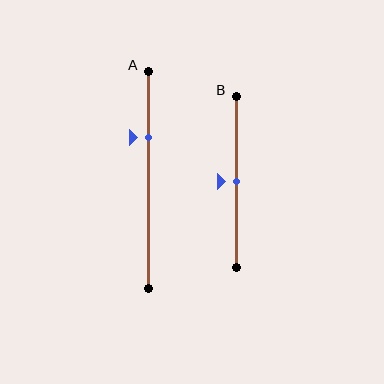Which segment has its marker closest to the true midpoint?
Segment B has its marker closest to the true midpoint.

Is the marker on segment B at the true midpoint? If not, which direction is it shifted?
Yes, the marker on segment B is at the true midpoint.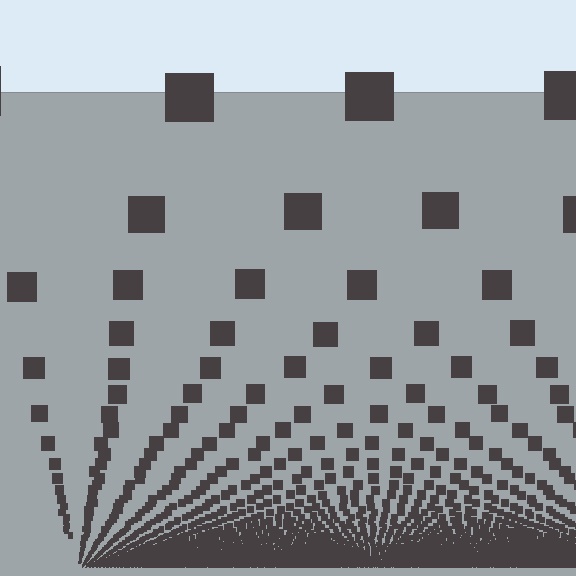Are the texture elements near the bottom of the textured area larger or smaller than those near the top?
Smaller. The gradient is inverted — elements near the bottom are smaller and denser.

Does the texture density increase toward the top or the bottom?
Density increases toward the bottom.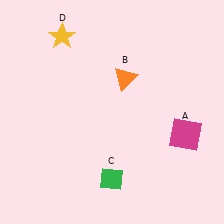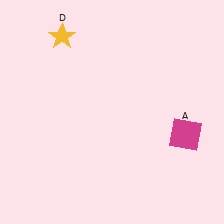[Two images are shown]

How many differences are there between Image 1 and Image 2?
There are 2 differences between the two images.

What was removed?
The green diamond (C), the orange triangle (B) were removed in Image 2.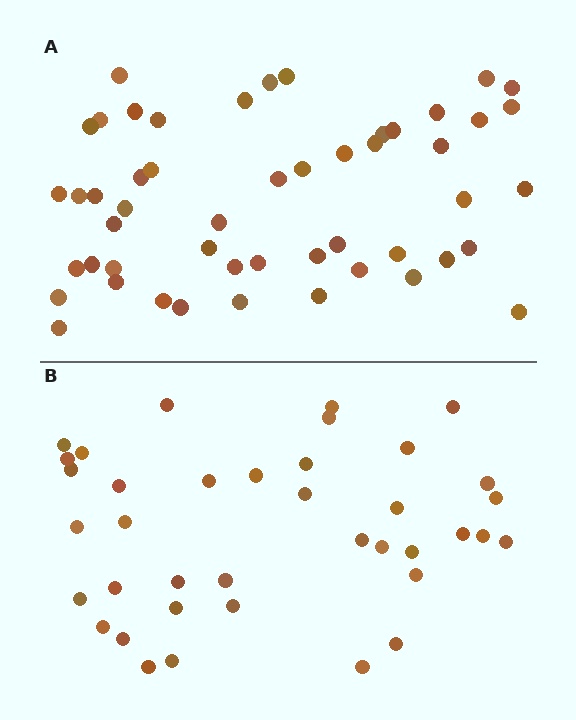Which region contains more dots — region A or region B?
Region A (the top region) has more dots.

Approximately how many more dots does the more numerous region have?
Region A has approximately 15 more dots than region B.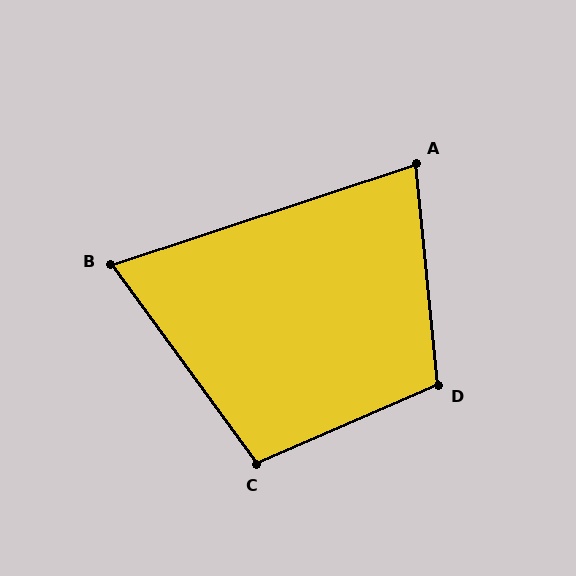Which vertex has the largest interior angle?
D, at approximately 108 degrees.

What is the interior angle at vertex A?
Approximately 77 degrees (acute).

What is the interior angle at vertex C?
Approximately 103 degrees (obtuse).